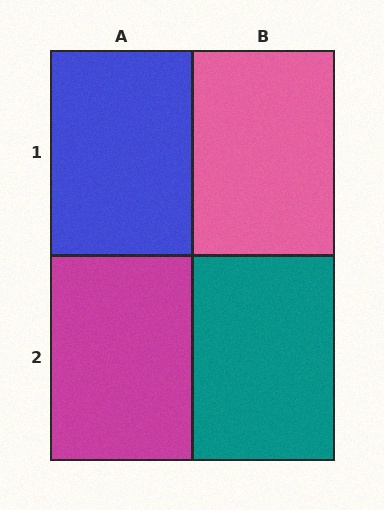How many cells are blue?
1 cell is blue.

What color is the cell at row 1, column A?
Blue.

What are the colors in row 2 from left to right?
Magenta, teal.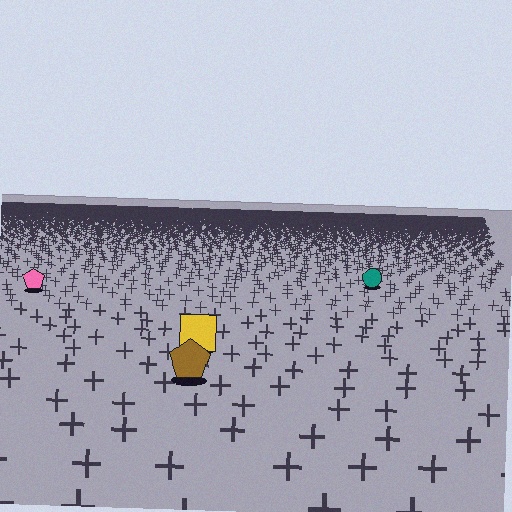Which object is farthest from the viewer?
The teal circle is farthest from the viewer. It appears smaller and the ground texture around it is denser.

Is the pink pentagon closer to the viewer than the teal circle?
Yes. The pink pentagon is closer — you can tell from the texture gradient: the ground texture is coarser near it.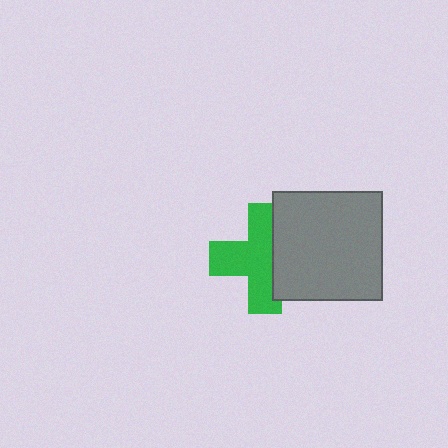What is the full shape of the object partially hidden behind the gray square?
The partially hidden object is a green cross.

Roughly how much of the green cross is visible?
About half of it is visible (roughly 64%).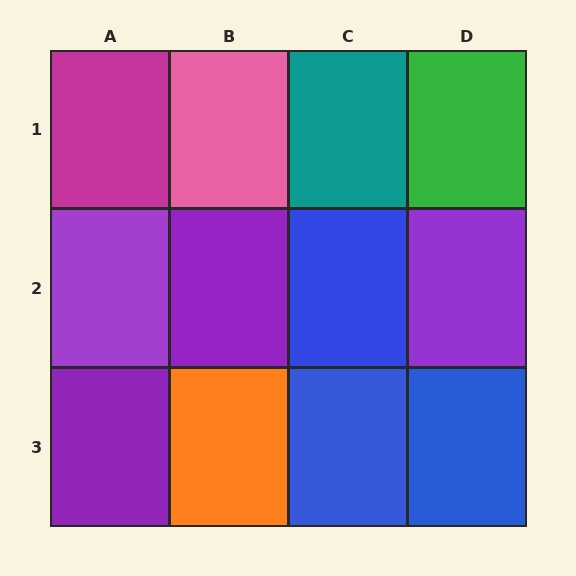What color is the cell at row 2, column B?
Purple.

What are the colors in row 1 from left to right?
Magenta, pink, teal, green.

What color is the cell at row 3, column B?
Orange.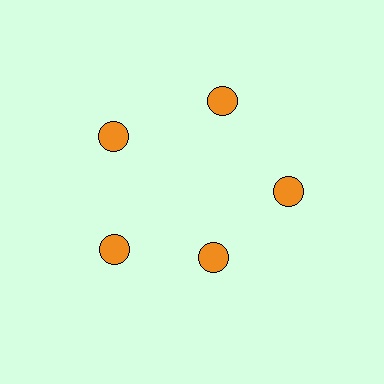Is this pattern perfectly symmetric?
No. The 5 orange circles are arranged in a ring, but one element near the 5 o'clock position is pulled inward toward the center, breaking the 5-fold rotational symmetry.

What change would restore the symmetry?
The symmetry would be restored by moving it outward, back onto the ring so that all 5 circles sit at equal angles and equal distance from the center.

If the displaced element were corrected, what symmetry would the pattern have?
It would have 5-fold rotational symmetry — the pattern would map onto itself every 72 degrees.